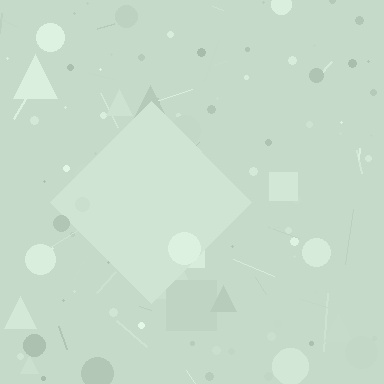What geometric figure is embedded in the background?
A diamond is embedded in the background.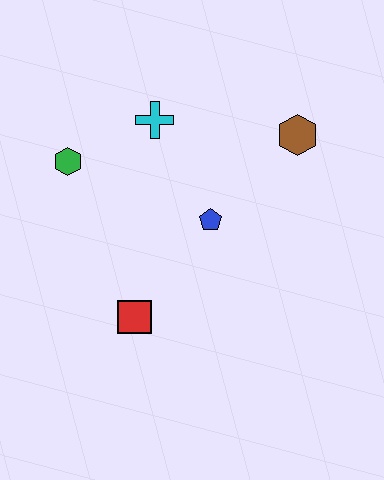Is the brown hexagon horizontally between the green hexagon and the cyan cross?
No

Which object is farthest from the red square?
The brown hexagon is farthest from the red square.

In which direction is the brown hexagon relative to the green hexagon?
The brown hexagon is to the right of the green hexagon.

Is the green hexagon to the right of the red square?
No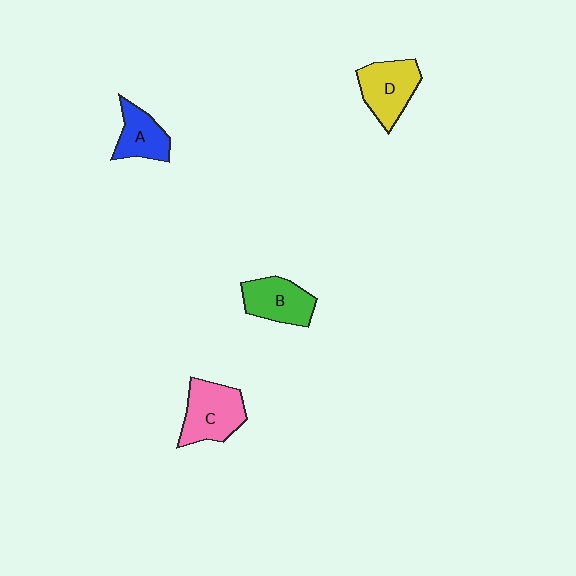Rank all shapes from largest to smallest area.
From largest to smallest: C (pink), D (yellow), B (green), A (blue).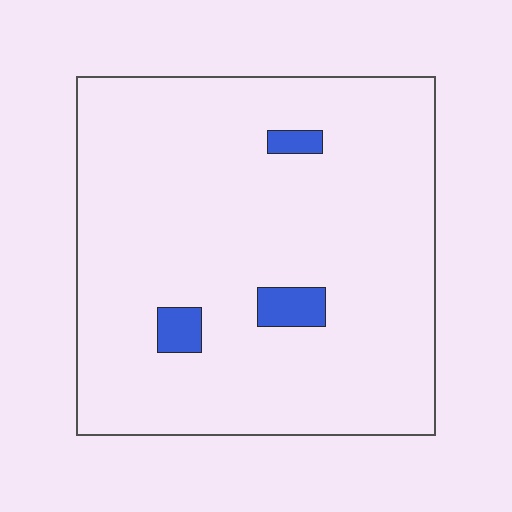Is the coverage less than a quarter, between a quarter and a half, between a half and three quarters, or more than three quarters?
Less than a quarter.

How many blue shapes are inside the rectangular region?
3.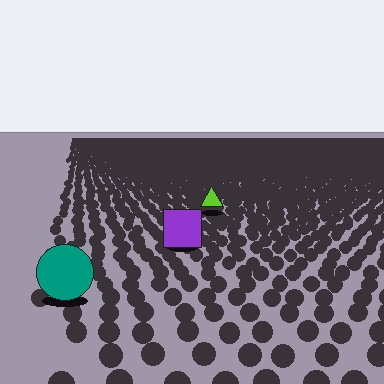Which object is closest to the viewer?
The teal circle is closest. The texture marks near it are larger and more spread out.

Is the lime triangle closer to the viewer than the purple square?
No. The purple square is closer — you can tell from the texture gradient: the ground texture is coarser near it.